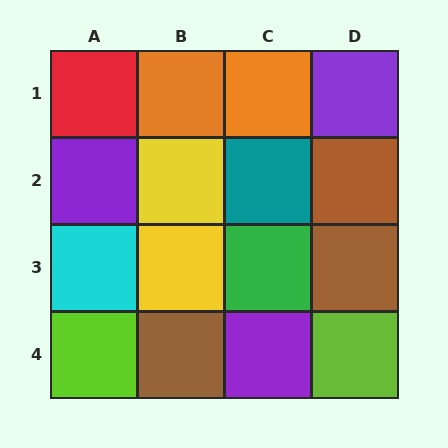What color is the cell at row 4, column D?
Lime.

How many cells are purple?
3 cells are purple.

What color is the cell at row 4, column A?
Lime.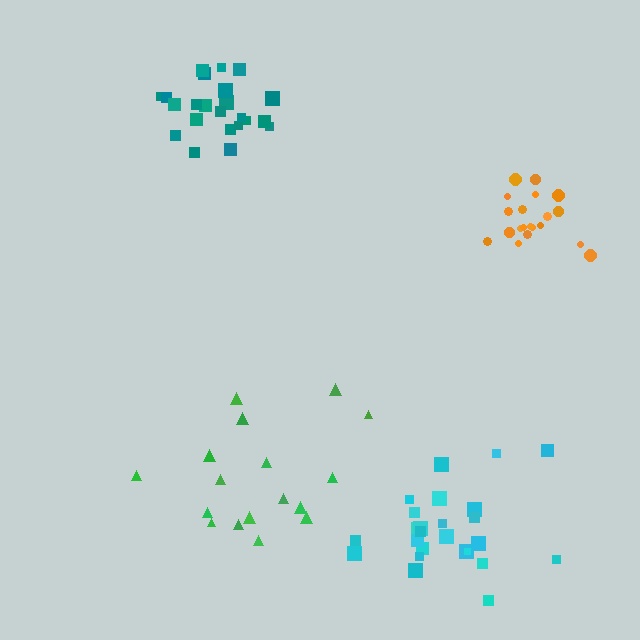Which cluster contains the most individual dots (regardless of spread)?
Cyan (25).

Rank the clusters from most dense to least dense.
teal, orange, cyan, green.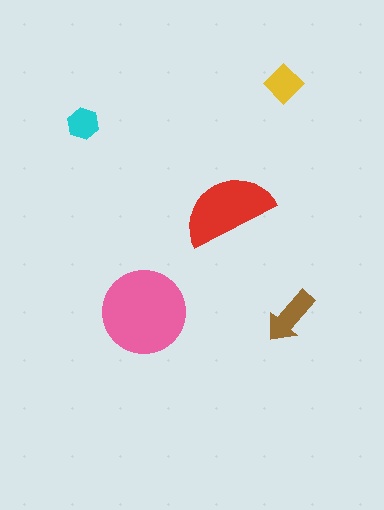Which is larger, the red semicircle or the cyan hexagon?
The red semicircle.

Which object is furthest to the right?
The brown arrow is rightmost.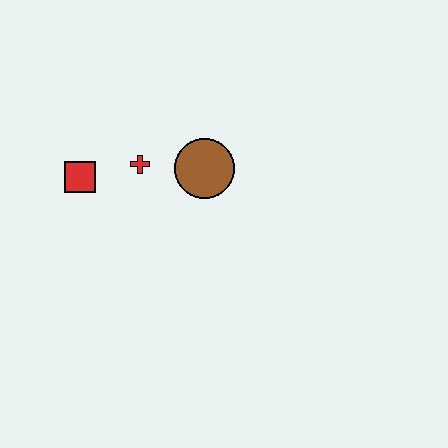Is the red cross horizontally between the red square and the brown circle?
Yes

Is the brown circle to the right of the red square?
Yes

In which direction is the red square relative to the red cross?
The red square is to the left of the red cross.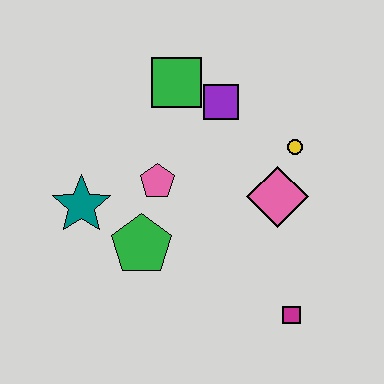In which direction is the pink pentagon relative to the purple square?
The pink pentagon is below the purple square.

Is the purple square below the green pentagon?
No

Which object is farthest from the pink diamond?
The teal star is farthest from the pink diamond.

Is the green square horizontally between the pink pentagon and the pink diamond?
Yes